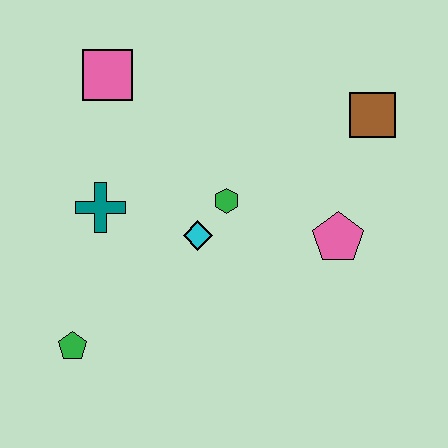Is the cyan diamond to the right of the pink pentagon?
No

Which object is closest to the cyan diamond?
The green hexagon is closest to the cyan diamond.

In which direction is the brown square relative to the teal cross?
The brown square is to the right of the teal cross.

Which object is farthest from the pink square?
The pink pentagon is farthest from the pink square.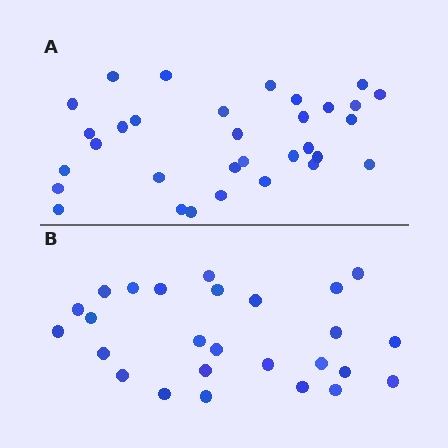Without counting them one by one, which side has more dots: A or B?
Region A (the top region) has more dots.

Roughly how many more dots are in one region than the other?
Region A has about 6 more dots than region B.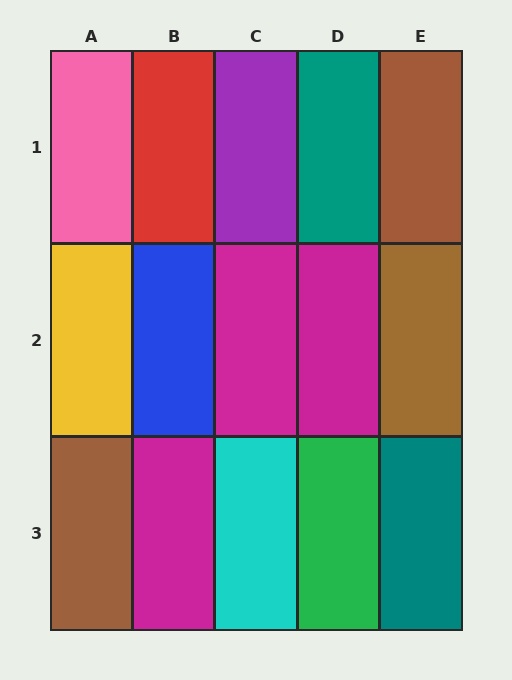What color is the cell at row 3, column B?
Magenta.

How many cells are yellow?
1 cell is yellow.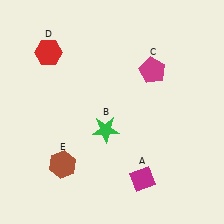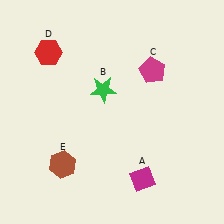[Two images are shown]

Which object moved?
The green star (B) moved up.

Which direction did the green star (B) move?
The green star (B) moved up.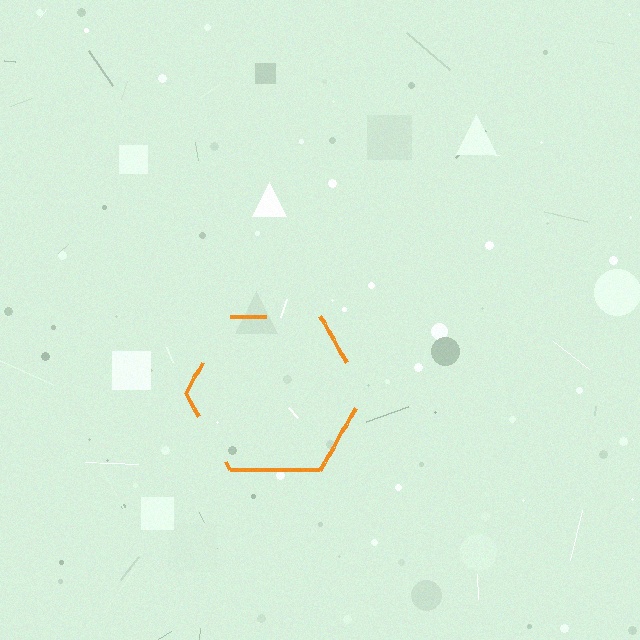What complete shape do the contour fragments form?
The contour fragments form a hexagon.